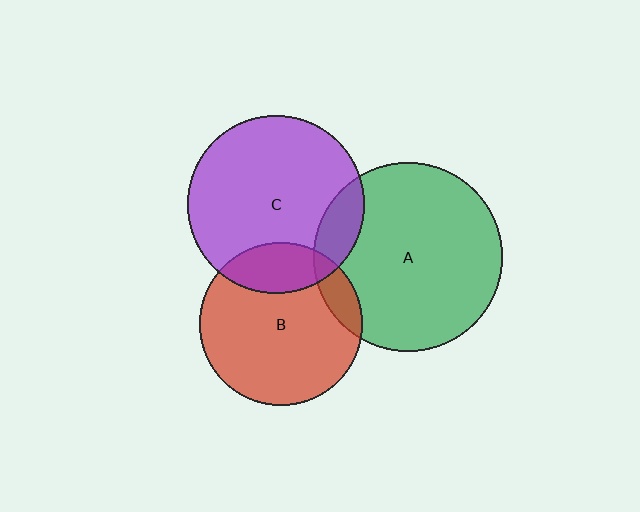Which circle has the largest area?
Circle A (green).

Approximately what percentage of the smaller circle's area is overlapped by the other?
Approximately 10%.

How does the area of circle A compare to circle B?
Approximately 1.4 times.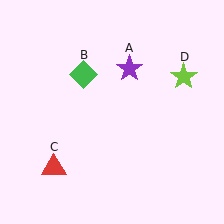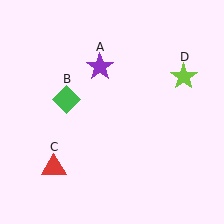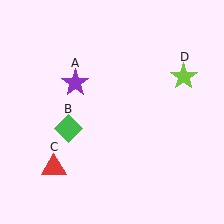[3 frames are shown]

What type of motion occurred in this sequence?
The purple star (object A), green diamond (object B) rotated counterclockwise around the center of the scene.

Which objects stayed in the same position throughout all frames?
Red triangle (object C) and lime star (object D) remained stationary.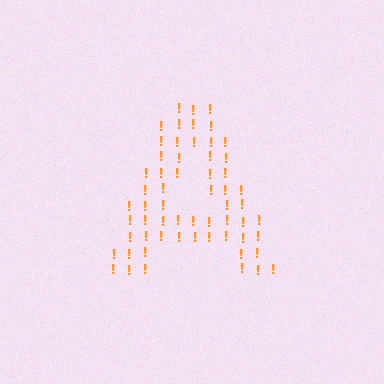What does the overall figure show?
The overall figure shows the letter A.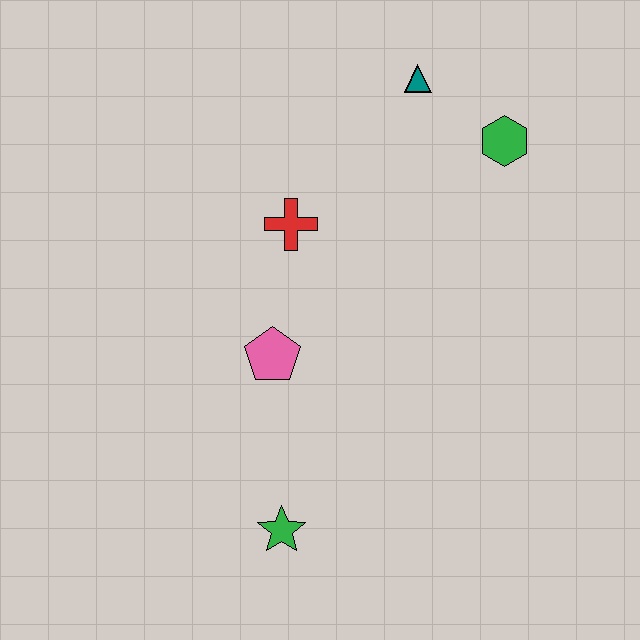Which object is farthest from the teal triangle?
The green star is farthest from the teal triangle.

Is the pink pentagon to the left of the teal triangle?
Yes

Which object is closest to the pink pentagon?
The red cross is closest to the pink pentagon.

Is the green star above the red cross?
No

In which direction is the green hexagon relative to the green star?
The green hexagon is above the green star.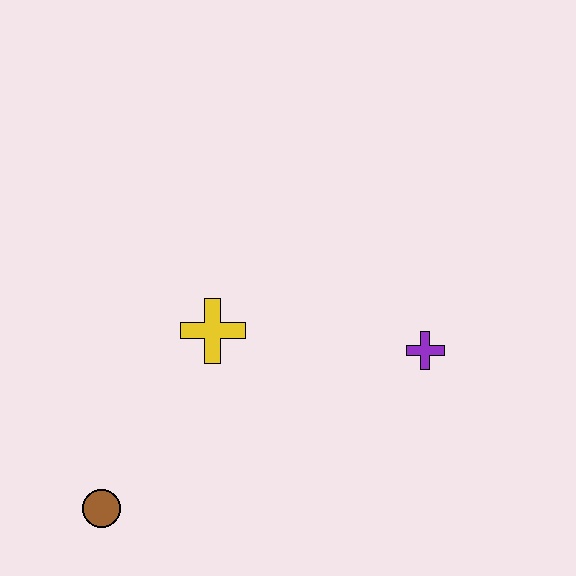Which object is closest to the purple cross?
The yellow cross is closest to the purple cross.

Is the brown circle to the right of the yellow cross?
No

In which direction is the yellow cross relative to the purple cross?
The yellow cross is to the left of the purple cross.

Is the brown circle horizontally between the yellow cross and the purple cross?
No